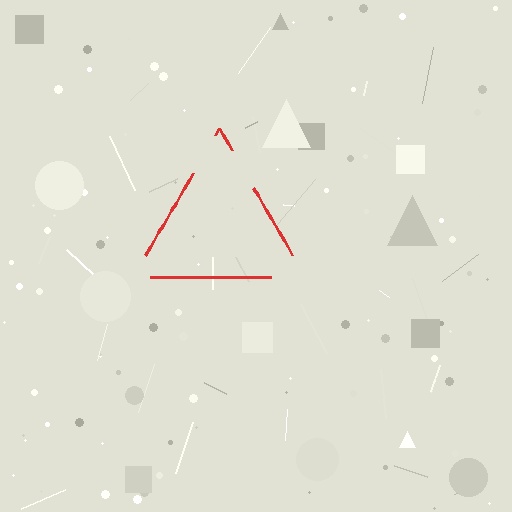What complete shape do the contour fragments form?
The contour fragments form a triangle.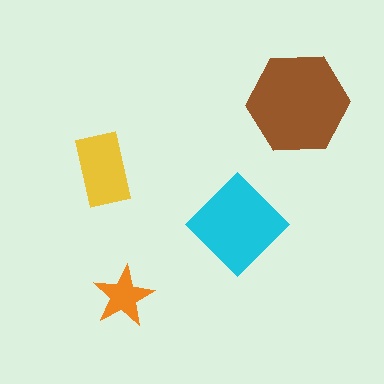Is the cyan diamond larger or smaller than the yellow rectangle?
Larger.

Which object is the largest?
The brown hexagon.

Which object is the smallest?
The orange star.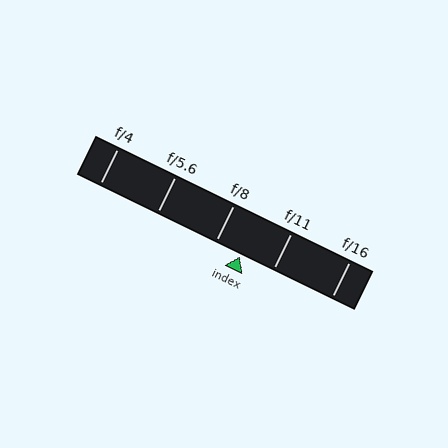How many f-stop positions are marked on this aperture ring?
There are 5 f-stop positions marked.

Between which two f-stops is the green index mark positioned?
The index mark is between f/8 and f/11.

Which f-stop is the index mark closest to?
The index mark is closest to f/8.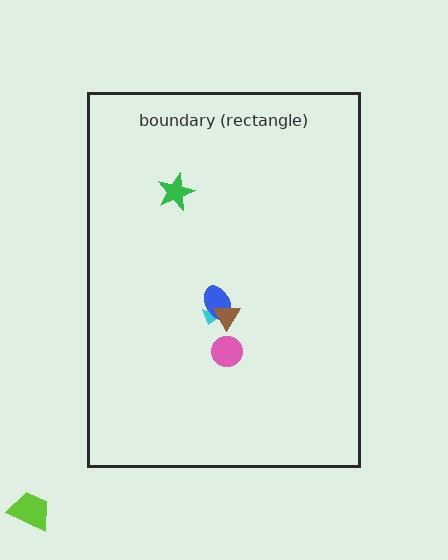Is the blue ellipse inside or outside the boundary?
Inside.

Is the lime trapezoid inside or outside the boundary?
Outside.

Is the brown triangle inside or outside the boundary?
Inside.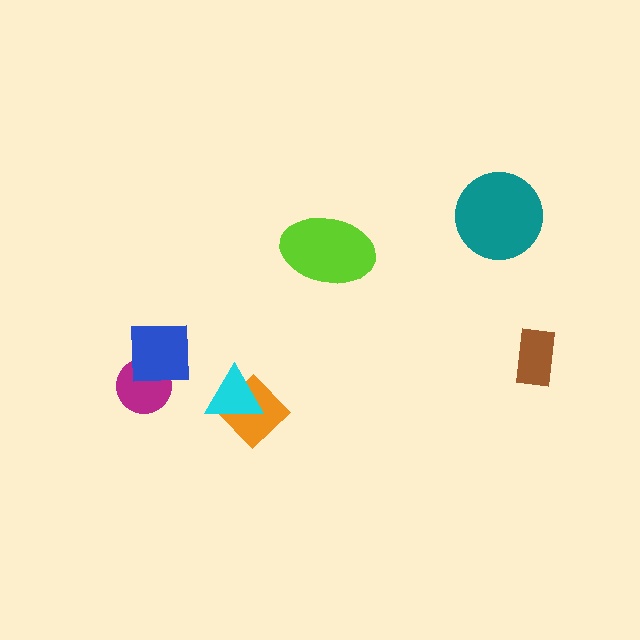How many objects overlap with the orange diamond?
1 object overlaps with the orange diamond.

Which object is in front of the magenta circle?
The blue square is in front of the magenta circle.